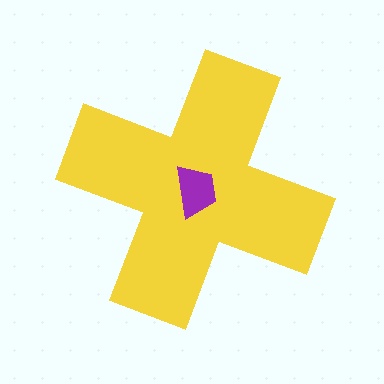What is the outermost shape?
The yellow cross.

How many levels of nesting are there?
2.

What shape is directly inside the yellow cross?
The purple trapezoid.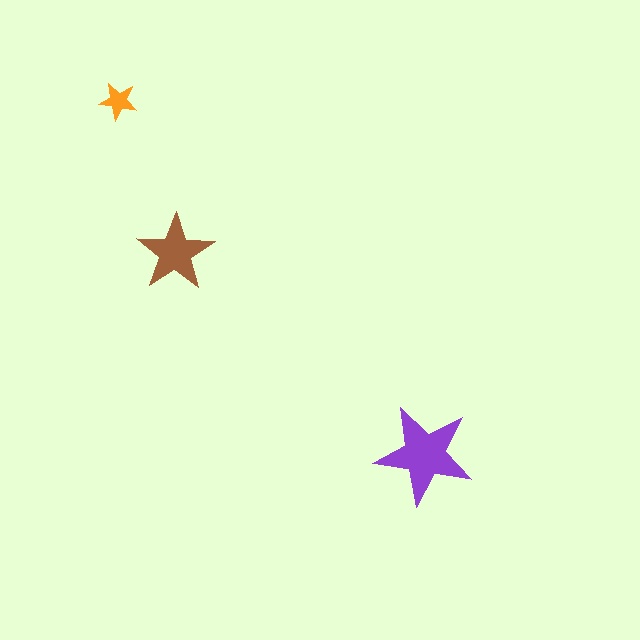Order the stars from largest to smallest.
the purple one, the brown one, the orange one.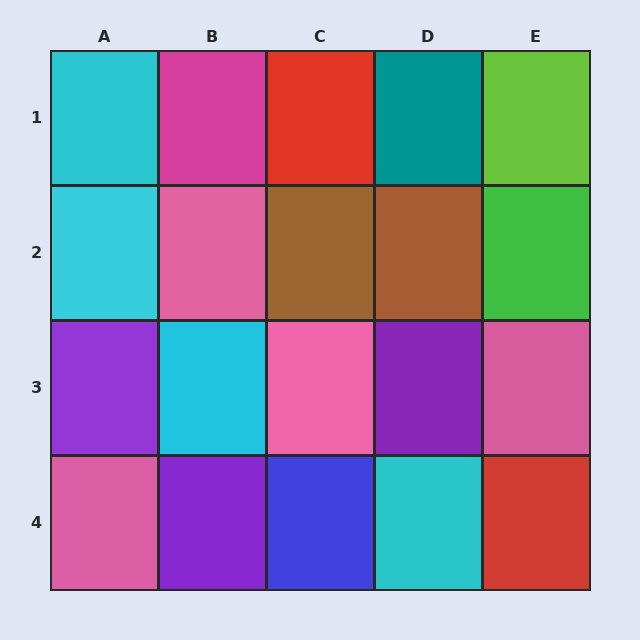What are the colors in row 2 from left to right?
Cyan, pink, brown, brown, green.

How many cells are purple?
3 cells are purple.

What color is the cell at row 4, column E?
Red.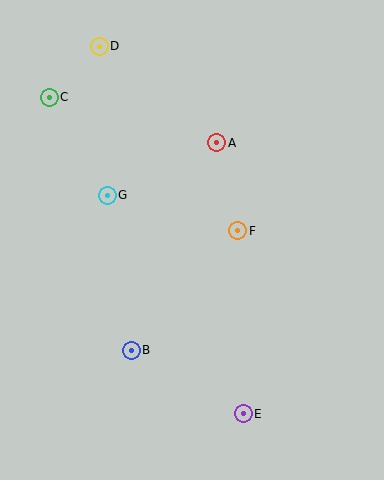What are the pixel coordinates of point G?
Point G is at (107, 195).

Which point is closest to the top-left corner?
Point C is closest to the top-left corner.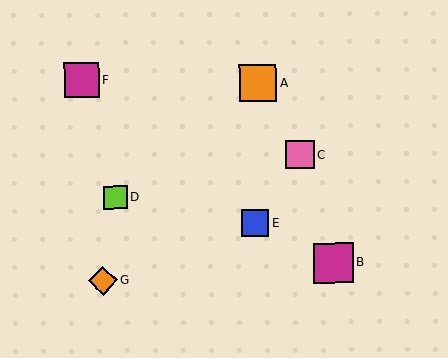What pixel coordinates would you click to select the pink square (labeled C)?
Click at (300, 154) to select the pink square C.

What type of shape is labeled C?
Shape C is a pink square.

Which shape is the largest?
The magenta square (labeled B) is the largest.